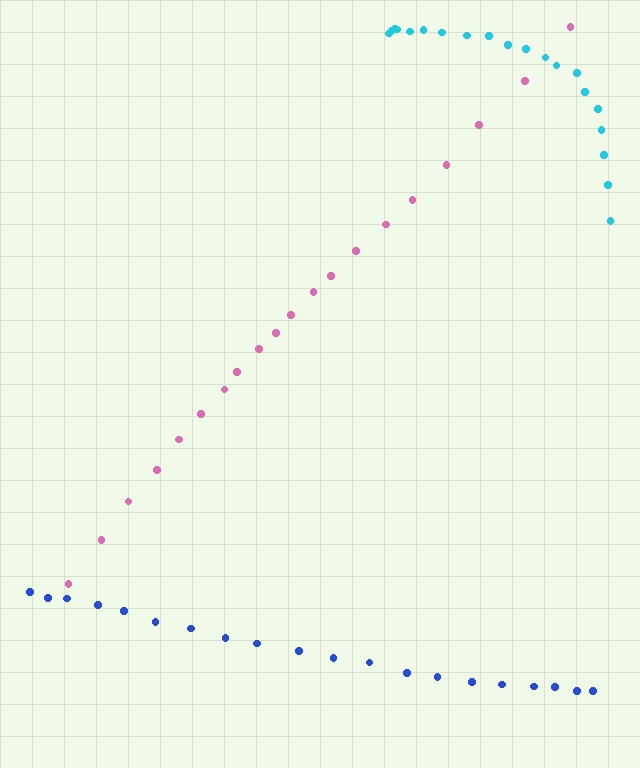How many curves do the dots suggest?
There are 3 distinct paths.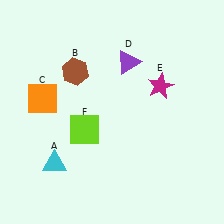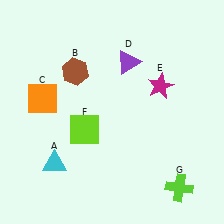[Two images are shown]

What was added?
A lime cross (G) was added in Image 2.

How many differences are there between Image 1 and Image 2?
There is 1 difference between the two images.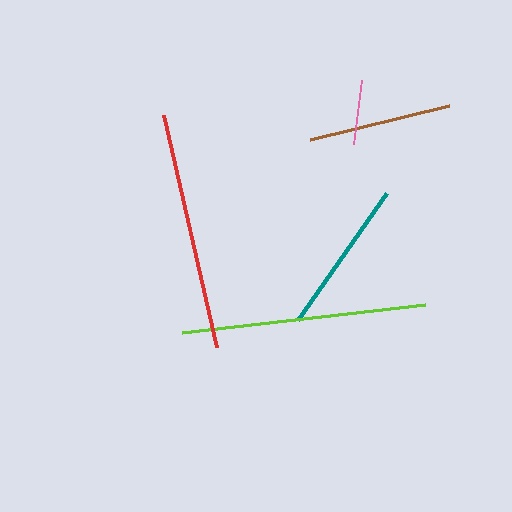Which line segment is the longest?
The lime line is the longest at approximately 244 pixels.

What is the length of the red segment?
The red segment is approximately 238 pixels long.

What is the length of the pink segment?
The pink segment is approximately 65 pixels long.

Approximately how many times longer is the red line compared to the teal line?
The red line is approximately 1.5 times the length of the teal line.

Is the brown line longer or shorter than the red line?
The red line is longer than the brown line.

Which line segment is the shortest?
The pink line is the shortest at approximately 65 pixels.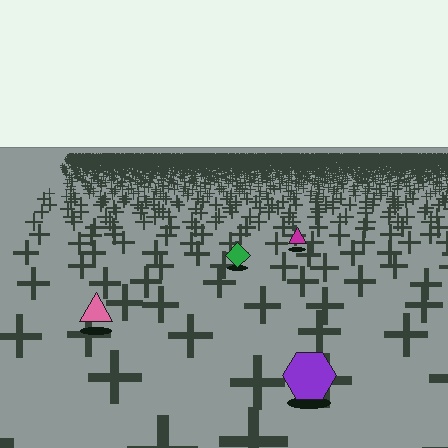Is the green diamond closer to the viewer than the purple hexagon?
No. The purple hexagon is closer — you can tell from the texture gradient: the ground texture is coarser near it.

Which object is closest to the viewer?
The purple hexagon is closest. The texture marks near it are larger and more spread out.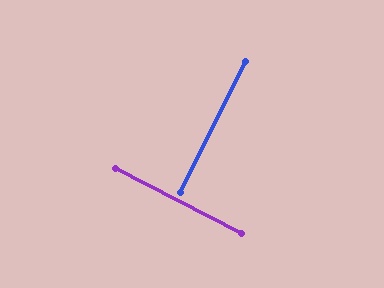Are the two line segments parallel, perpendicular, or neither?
Perpendicular — they meet at approximately 89°.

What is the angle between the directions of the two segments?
Approximately 89 degrees.